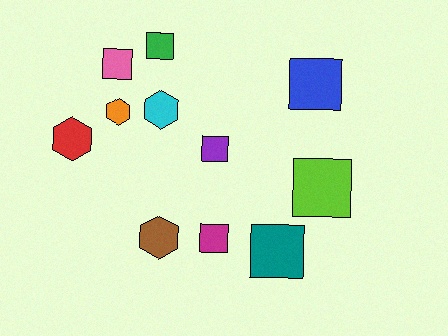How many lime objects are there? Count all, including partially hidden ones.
There is 1 lime object.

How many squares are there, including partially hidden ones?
There are 7 squares.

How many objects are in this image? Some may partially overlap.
There are 11 objects.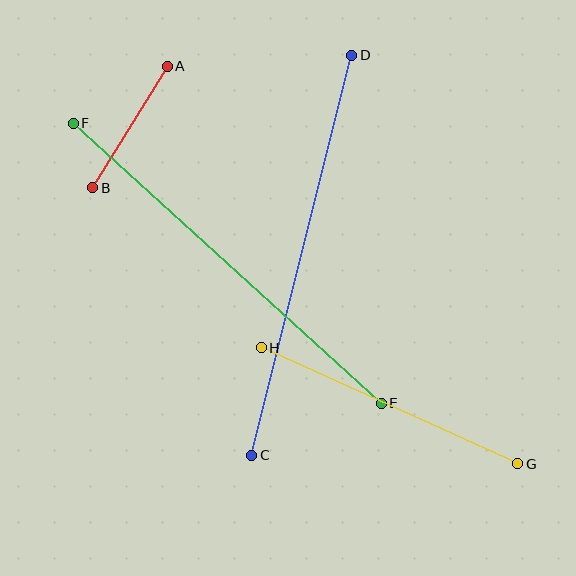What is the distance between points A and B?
The distance is approximately 143 pixels.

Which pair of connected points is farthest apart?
Points E and F are farthest apart.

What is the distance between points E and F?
The distance is approximately 416 pixels.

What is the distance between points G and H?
The distance is approximately 281 pixels.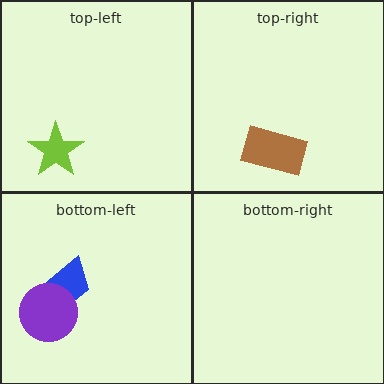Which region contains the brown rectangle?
The top-right region.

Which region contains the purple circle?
The bottom-left region.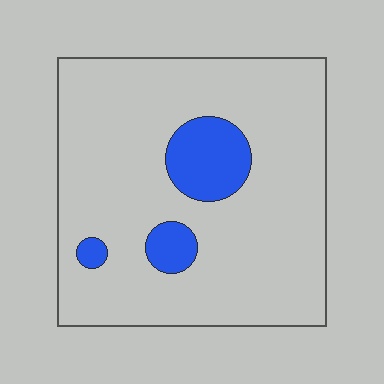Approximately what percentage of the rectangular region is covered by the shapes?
Approximately 10%.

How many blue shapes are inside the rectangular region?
3.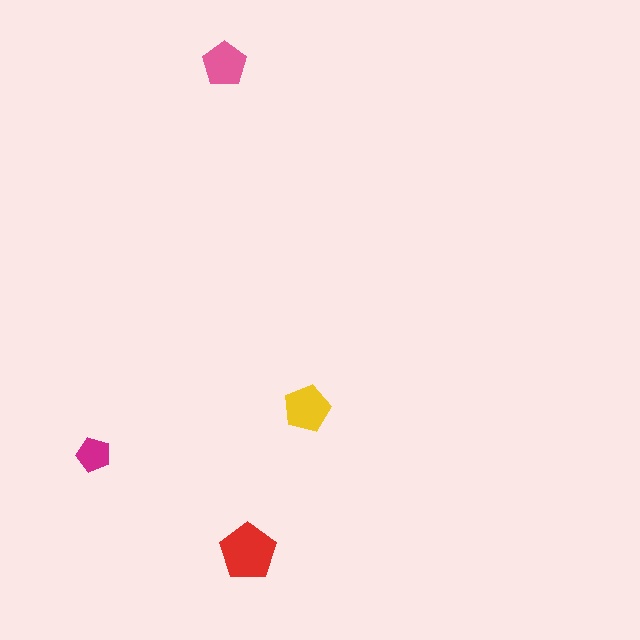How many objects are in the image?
There are 4 objects in the image.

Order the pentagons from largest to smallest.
the red one, the yellow one, the pink one, the magenta one.